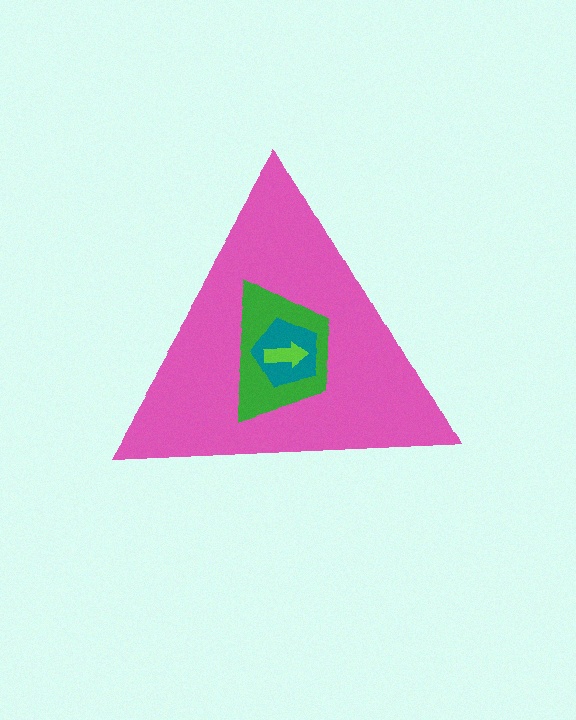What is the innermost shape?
The lime arrow.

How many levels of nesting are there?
4.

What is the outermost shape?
The pink triangle.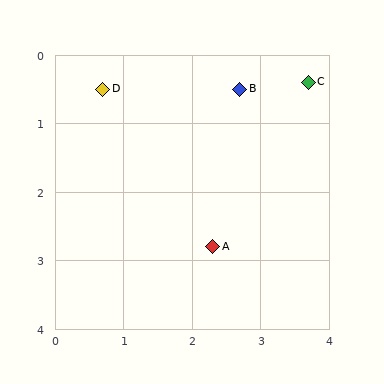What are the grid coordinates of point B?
Point B is at approximately (2.7, 0.5).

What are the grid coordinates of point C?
Point C is at approximately (3.7, 0.4).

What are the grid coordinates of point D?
Point D is at approximately (0.7, 0.5).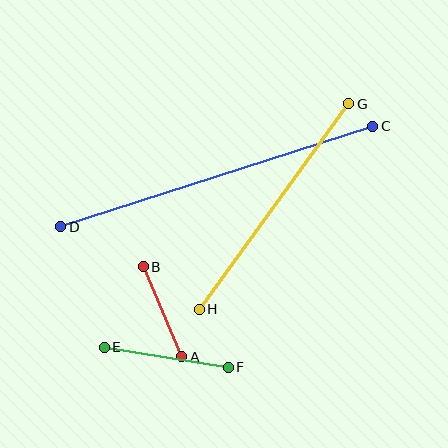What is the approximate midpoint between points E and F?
The midpoint is at approximately (166, 357) pixels.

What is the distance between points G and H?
The distance is approximately 254 pixels.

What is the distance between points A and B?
The distance is approximately 98 pixels.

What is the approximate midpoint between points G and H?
The midpoint is at approximately (274, 206) pixels.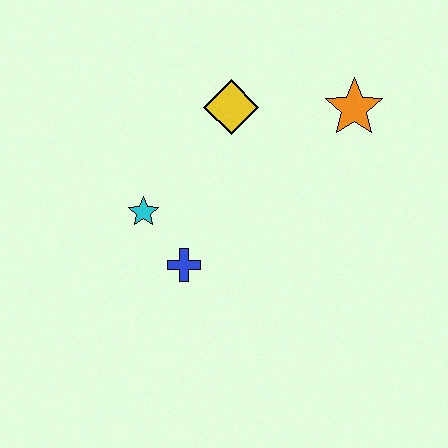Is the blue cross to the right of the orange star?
No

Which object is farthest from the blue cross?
The orange star is farthest from the blue cross.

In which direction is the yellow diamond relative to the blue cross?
The yellow diamond is above the blue cross.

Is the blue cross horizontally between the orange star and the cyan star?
Yes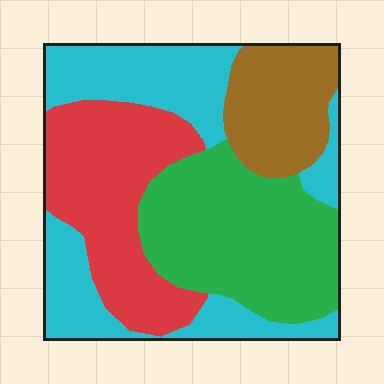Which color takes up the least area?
Brown, at roughly 15%.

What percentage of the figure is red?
Red takes up about one quarter (1/4) of the figure.